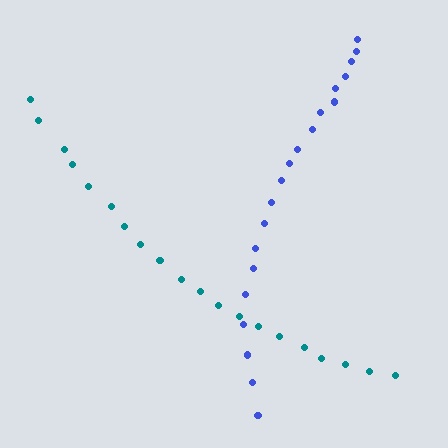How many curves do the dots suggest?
There are 2 distinct paths.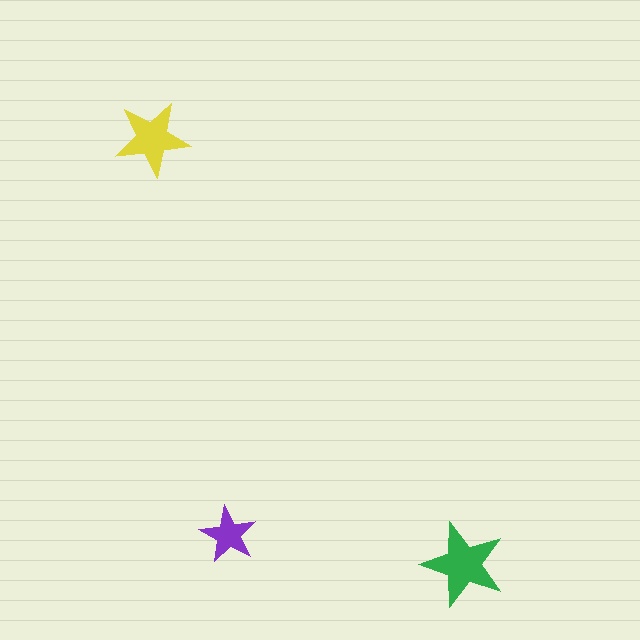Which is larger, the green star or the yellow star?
The green one.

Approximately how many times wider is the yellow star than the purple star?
About 1.5 times wider.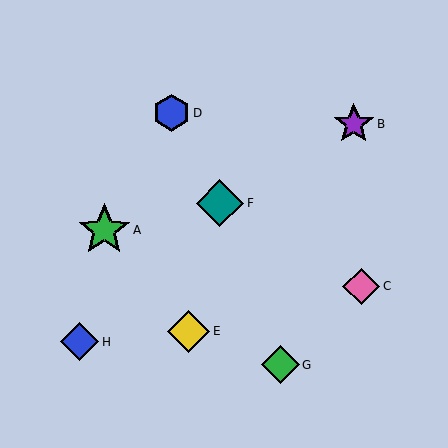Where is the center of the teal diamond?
The center of the teal diamond is at (220, 203).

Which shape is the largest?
The green star (labeled A) is the largest.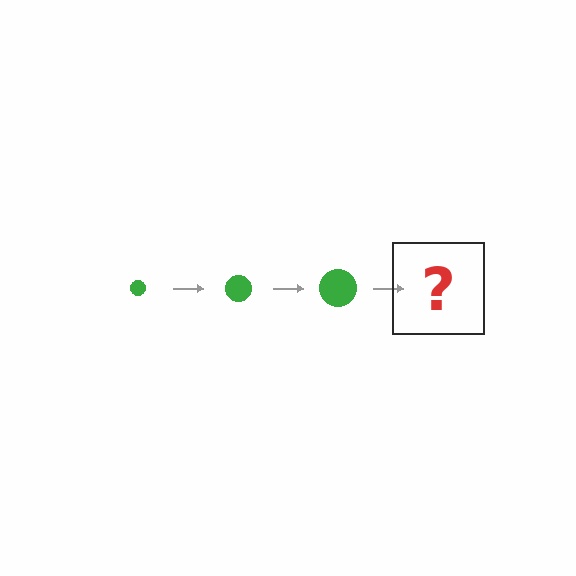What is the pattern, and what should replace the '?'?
The pattern is that the circle gets progressively larger each step. The '?' should be a green circle, larger than the previous one.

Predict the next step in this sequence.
The next step is a green circle, larger than the previous one.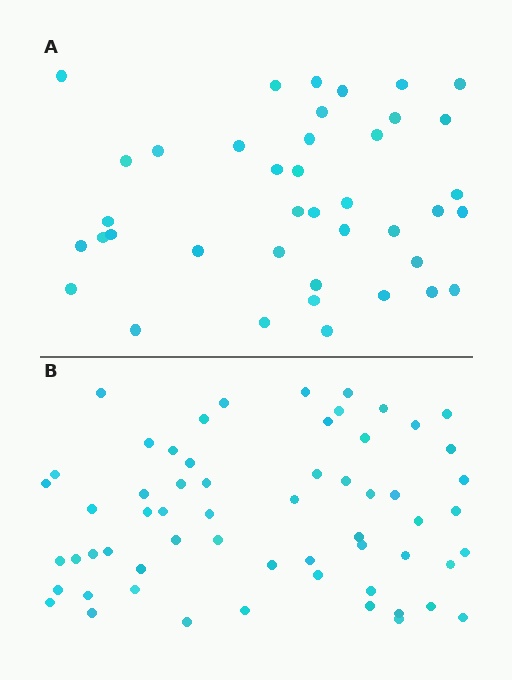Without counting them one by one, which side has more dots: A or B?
Region B (the bottom region) has more dots.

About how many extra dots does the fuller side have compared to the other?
Region B has approximately 20 more dots than region A.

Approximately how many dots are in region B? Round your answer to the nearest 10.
About 60 dots.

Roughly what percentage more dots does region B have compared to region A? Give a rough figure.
About 50% more.